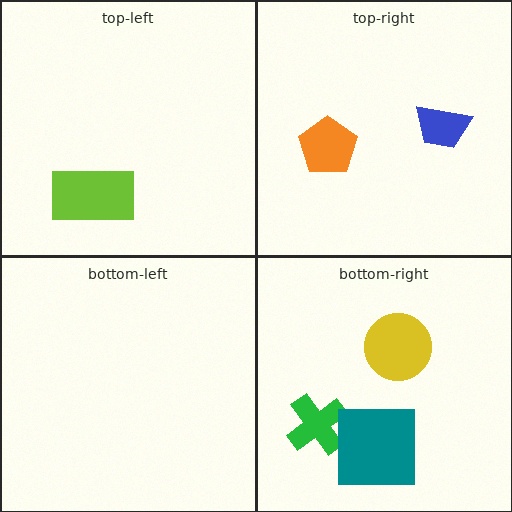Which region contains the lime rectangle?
The top-left region.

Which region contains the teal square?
The bottom-right region.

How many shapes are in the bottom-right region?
3.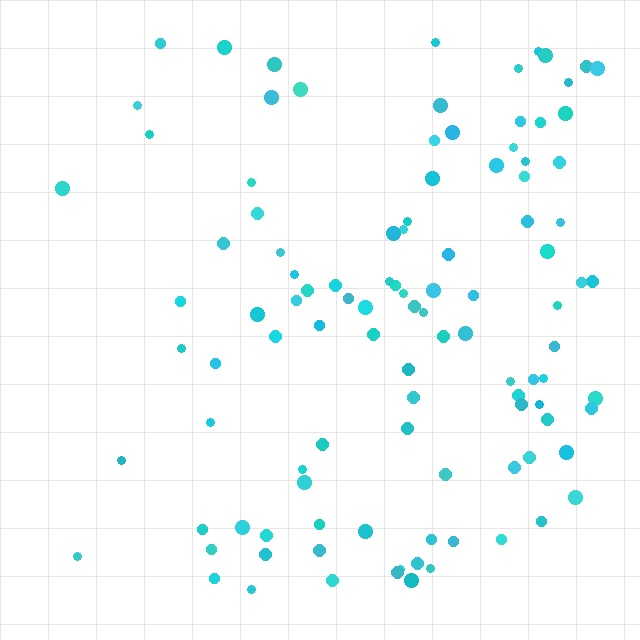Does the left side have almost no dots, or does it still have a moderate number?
Still a moderate number, just noticeably fewer than the right.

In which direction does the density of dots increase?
From left to right, with the right side densest.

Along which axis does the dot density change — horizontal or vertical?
Horizontal.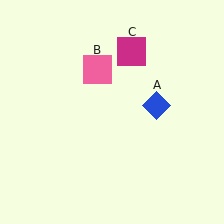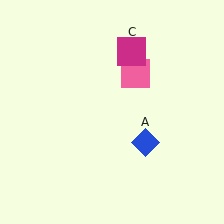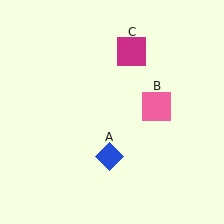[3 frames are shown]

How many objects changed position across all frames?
2 objects changed position: blue diamond (object A), pink square (object B).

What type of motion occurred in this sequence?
The blue diamond (object A), pink square (object B) rotated clockwise around the center of the scene.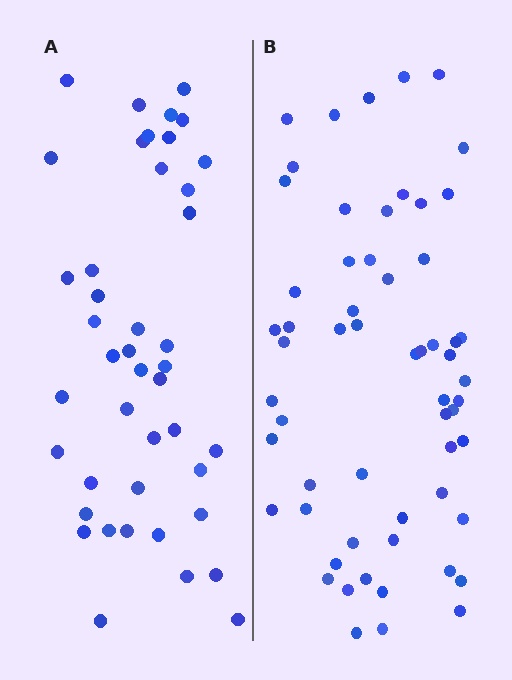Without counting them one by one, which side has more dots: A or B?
Region B (the right region) has more dots.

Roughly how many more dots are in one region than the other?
Region B has approximately 15 more dots than region A.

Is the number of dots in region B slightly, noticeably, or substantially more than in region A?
Region B has noticeably more, but not dramatically so. The ratio is roughly 1.4 to 1.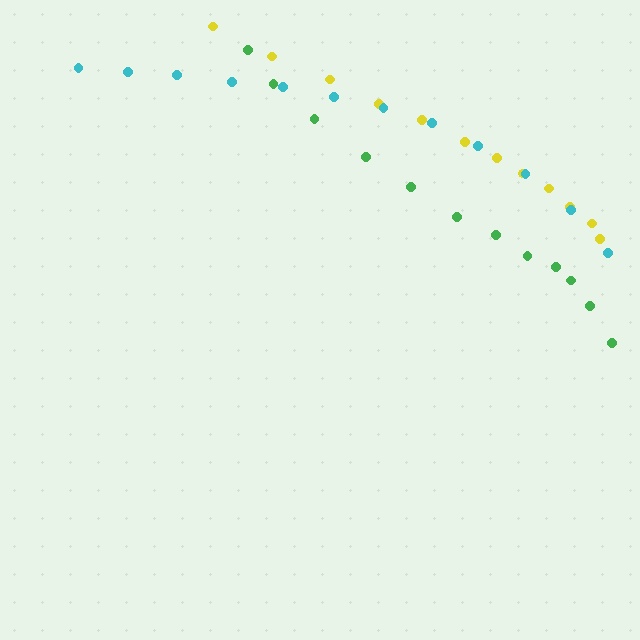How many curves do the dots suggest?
There are 3 distinct paths.